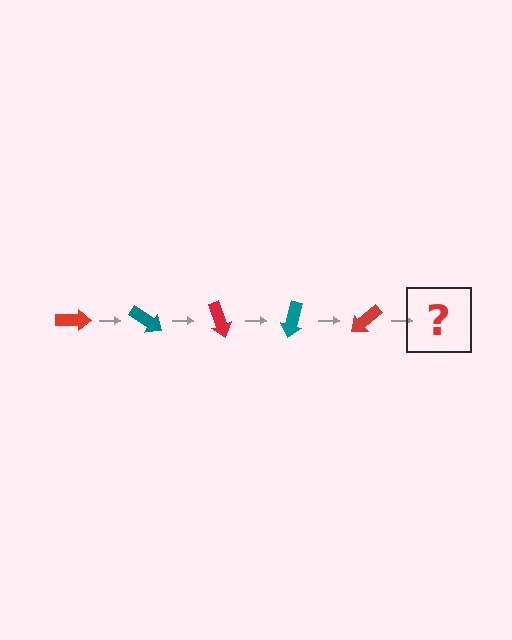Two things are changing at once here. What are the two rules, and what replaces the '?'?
The two rules are that it rotates 35 degrees each step and the color cycles through red and teal. The '?' should be a teal arrow, rotated 175 degrees from the start.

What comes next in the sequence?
The next element should be a teal arrow, rotated 175 degrees from the start.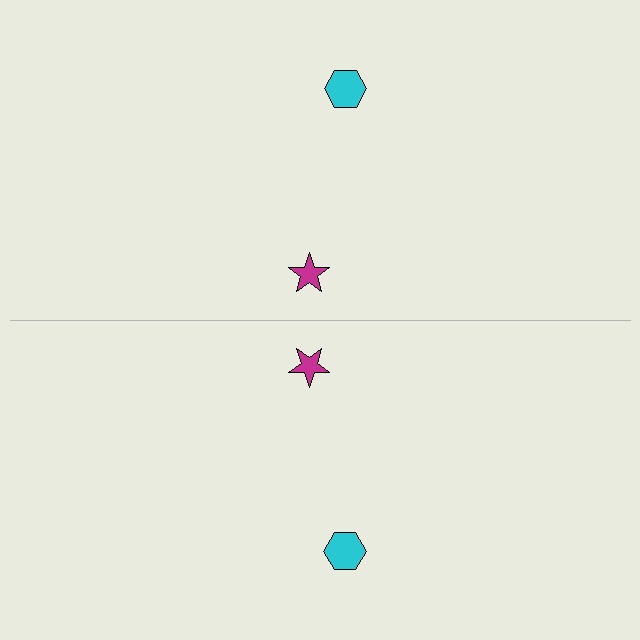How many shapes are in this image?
There are 4 shapes in this image.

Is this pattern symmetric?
Yes, this pattern has bilateral (reflection) symmetry.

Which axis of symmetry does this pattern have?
The pattern has a horizontal axis of symmetry running through the center of the image.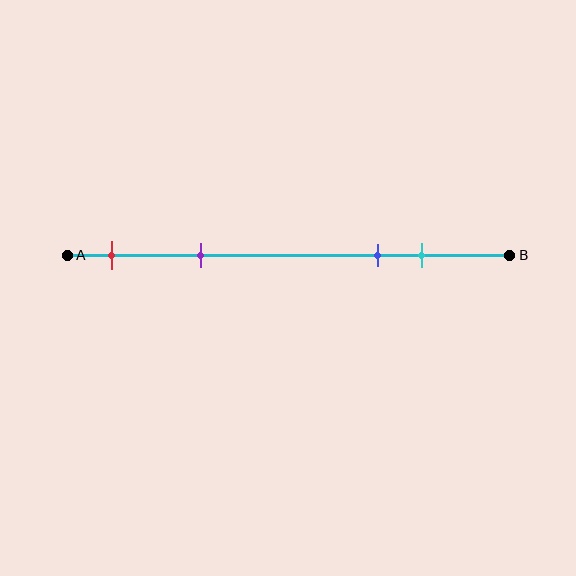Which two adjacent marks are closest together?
The blue and cyan marks are the closest adjacent pair.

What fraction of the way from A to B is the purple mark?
The purple mark is approximately 30% (0.3) of the way from A to B.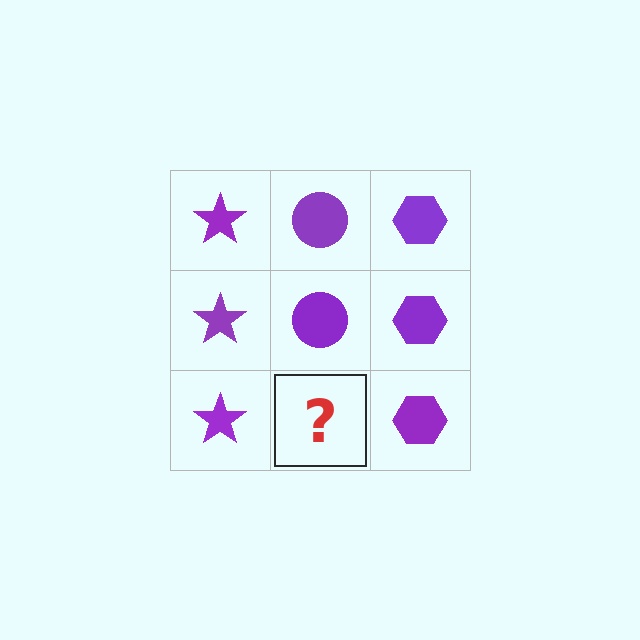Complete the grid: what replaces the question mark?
The question mark should be replaced with a purple circle.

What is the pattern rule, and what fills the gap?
The rule is that each column has a consistent shape. The gap should be filled with a purple circle.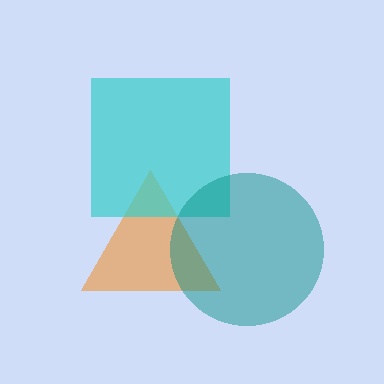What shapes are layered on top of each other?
The layered shapes are: an orange triangle, a cyan square, a teal circle.